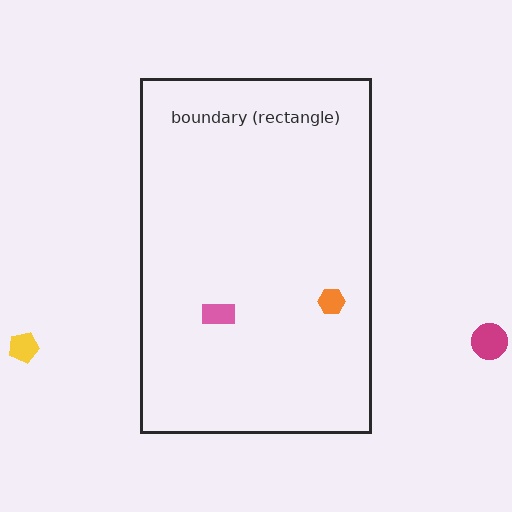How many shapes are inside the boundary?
2 inside, 2 outside.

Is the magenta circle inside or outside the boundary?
Outside.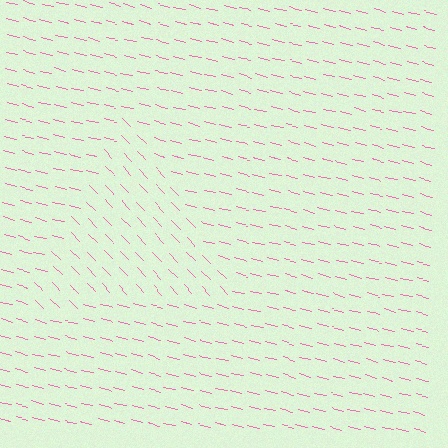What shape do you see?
I see a triangle.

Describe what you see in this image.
The image is filled with small pink line segments. A triangle region in the image has lines oriented differently from the surrounding lines, creating a visible texture boundary.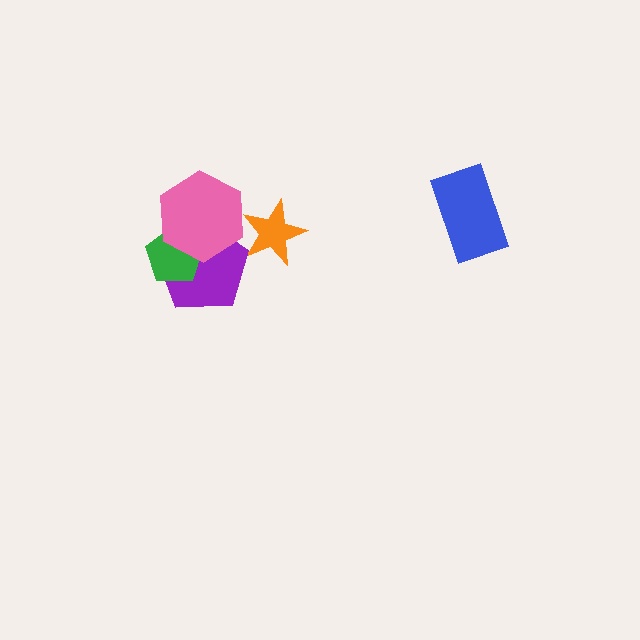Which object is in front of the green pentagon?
The pink hexagon is in front of the green pentagon.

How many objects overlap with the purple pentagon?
2 objects overlap with the purple pentagon.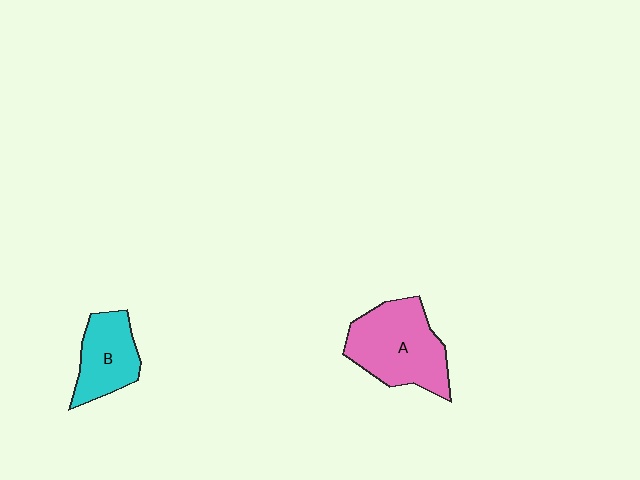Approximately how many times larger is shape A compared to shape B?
Approximately 1.6 times.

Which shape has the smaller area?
Shape B (cyan).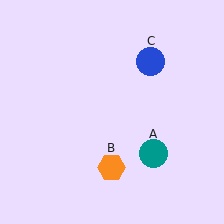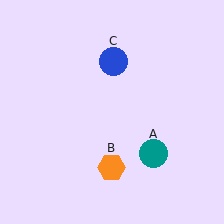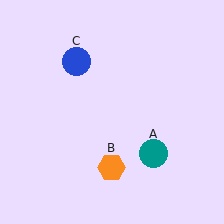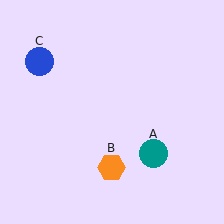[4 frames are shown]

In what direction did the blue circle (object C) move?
The blue circle (object C) moved left.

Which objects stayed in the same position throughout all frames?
Teal circle (object A) and orange hexagon (object B) remained stationary.